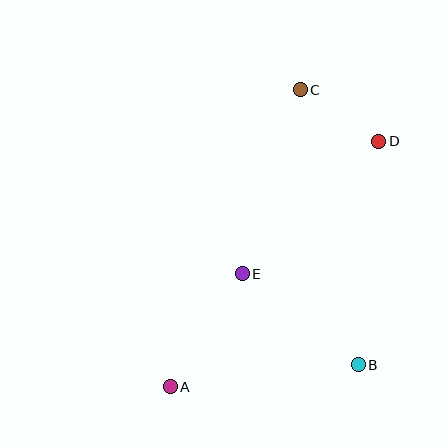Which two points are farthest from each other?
Points A and C are farthest from each other.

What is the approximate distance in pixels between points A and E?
The distance between A and E is approximately 134 pixels.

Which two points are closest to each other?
Points C and D are closest to each other.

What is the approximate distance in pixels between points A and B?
The distance between A and B is approximately 189 pixels.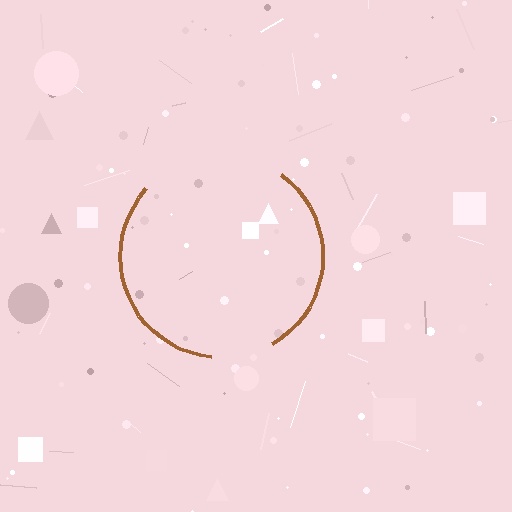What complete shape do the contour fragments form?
The contour fragments form a circle.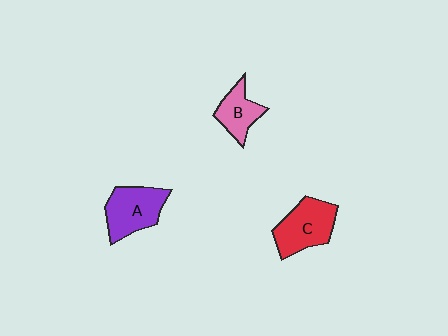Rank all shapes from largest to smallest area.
From largest to smallest: C (red), A (purple), B (pink).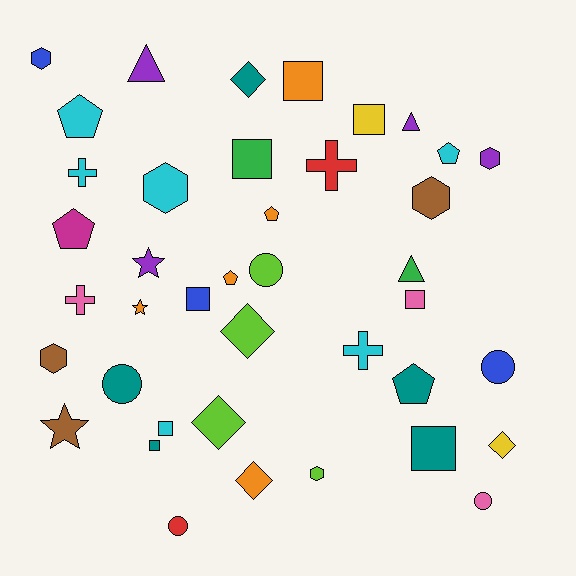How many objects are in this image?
There are 40 objects.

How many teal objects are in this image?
There are 5 teal objects.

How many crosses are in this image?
There are 4 crosses.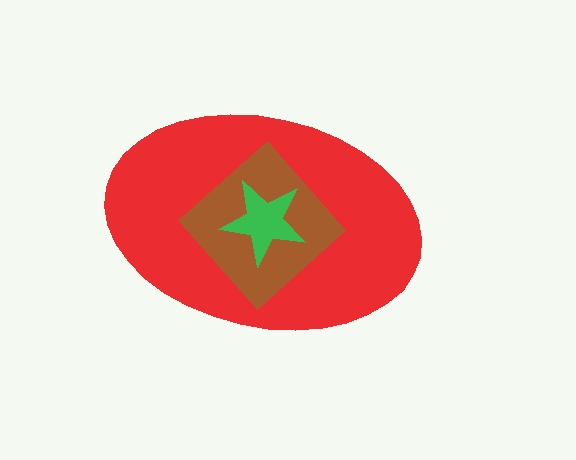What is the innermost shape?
The green star.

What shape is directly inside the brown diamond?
The green star.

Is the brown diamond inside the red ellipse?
Yes.